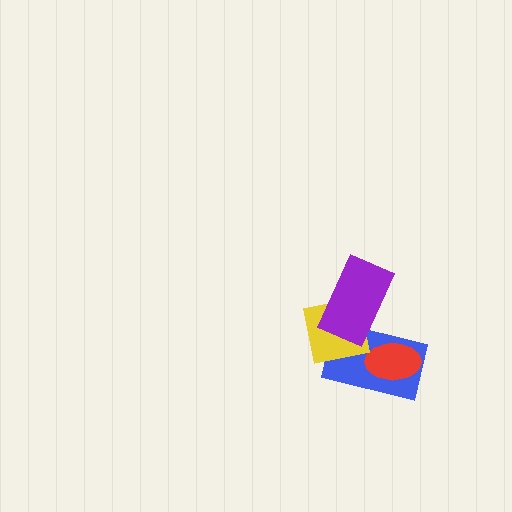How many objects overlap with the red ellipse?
1 object overlaps with the red ellipse.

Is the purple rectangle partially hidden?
No, no other shape covers it.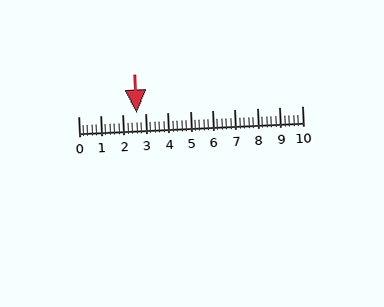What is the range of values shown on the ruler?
The ruler shows values from 0 to 10.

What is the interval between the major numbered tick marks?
The major tick marks are spaced 1 units apart.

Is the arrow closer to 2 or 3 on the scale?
The arrow is closer to 3.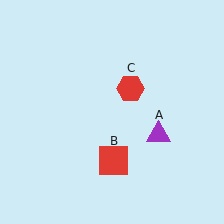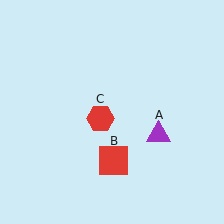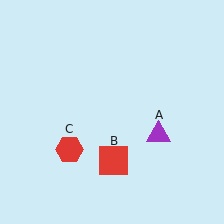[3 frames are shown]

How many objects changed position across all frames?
1 object changed position: red hexagon (object C).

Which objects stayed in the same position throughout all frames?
Purple triangle (object A) and red square (object B) remained stationary.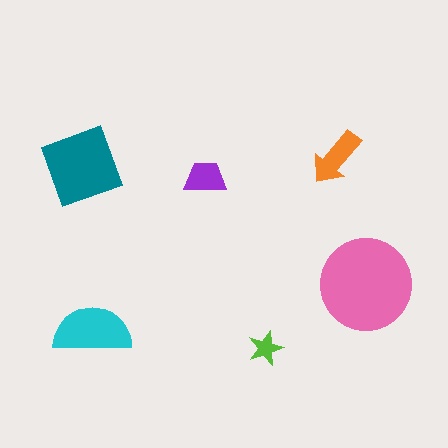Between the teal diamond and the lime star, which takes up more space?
The teal diamond.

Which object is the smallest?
The lime star.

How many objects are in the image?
There are 6 objects in the image.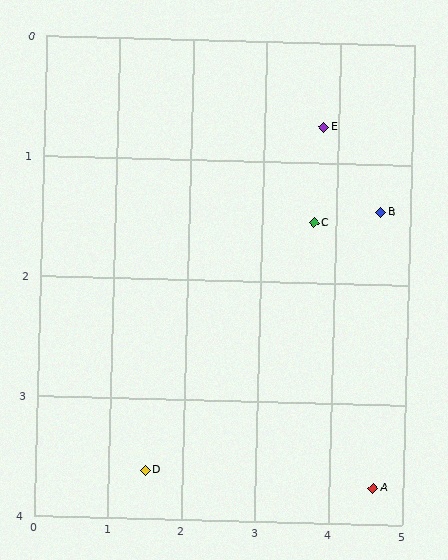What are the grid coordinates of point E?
Point E is at approximately (3.8, 0.7).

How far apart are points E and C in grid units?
Points E and C are about 0.8 grid units apart.